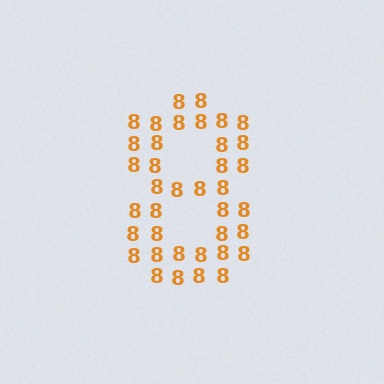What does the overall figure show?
The overall figure shows the digit 8.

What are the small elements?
The small elements are digit 8's.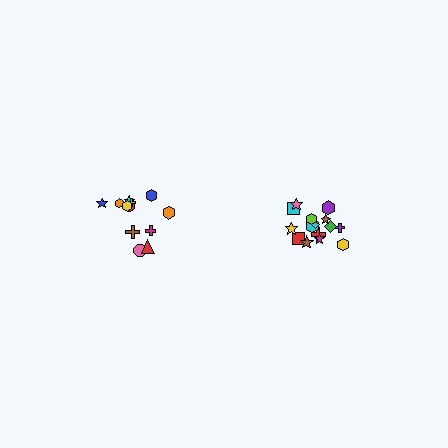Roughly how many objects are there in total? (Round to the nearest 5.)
Roughly 25 objects in total.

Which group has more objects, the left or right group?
The right group.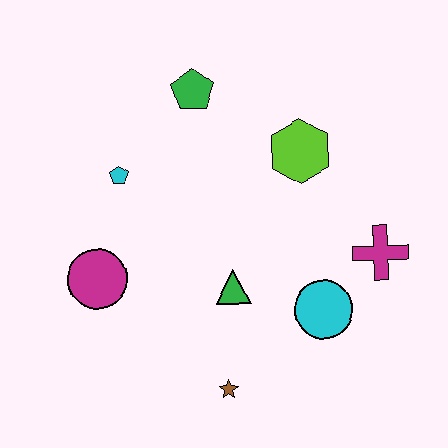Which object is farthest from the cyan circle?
The green pentagon is farthest from the cyan circle.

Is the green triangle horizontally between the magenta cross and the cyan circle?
No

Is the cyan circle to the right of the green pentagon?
Yes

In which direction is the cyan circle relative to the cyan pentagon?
The cyan circle is to the right of the cyan pentagon.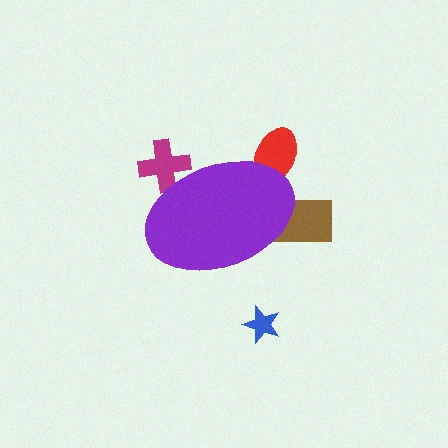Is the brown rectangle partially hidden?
Yes, the brown rectangle is partially hidden behind the purple ellipse.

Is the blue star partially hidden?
No, the blue star is fully visible.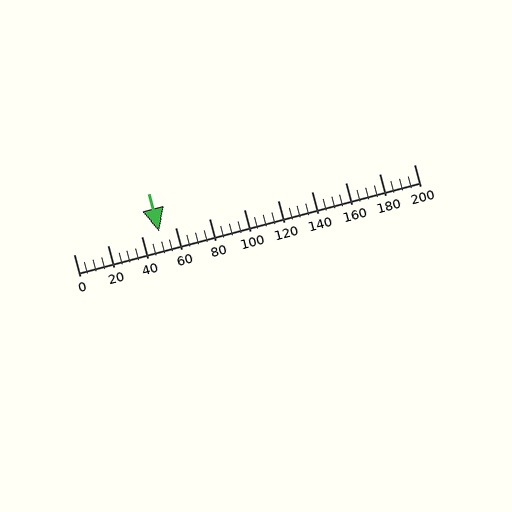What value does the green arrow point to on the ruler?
The green arrow points to approximately 50.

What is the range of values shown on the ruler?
The ruler shows values from 0 to 200.